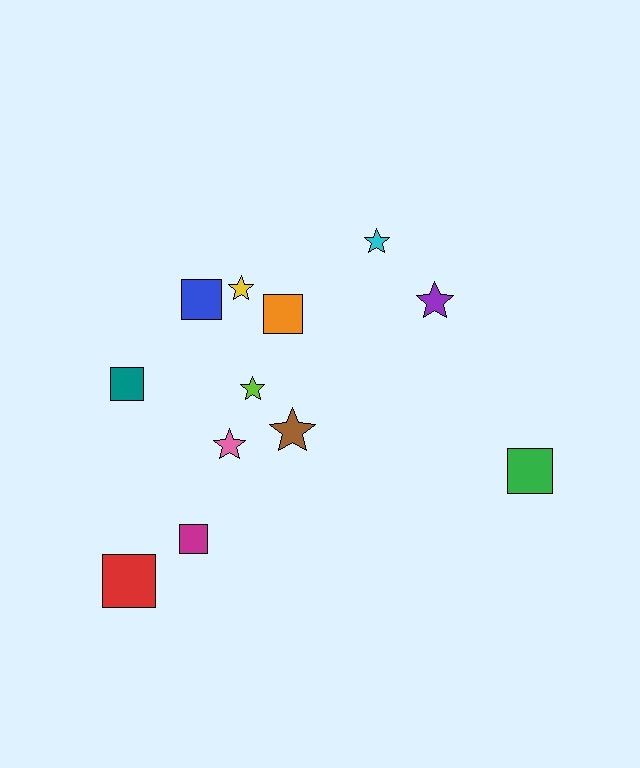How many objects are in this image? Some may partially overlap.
There are 12 objects.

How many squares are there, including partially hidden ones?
There are 6 squares.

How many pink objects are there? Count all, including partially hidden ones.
There is 1 pink object.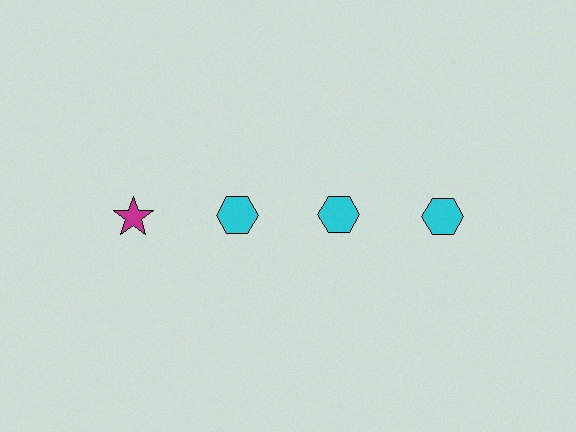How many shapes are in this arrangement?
There are 4 shapes arranged in a grid pattern.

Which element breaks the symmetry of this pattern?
The magenta star in the top row, leftmost column breaks the symmetry. All other shapes are cyan hexagons.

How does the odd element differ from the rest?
It differs in both color (magenta instead of cyan) and shape (star instead of hexagon).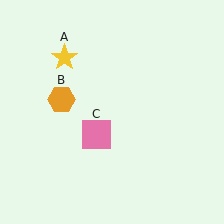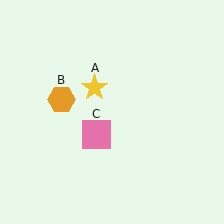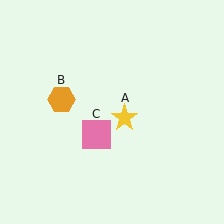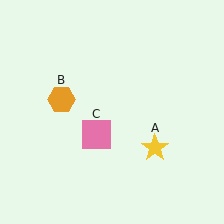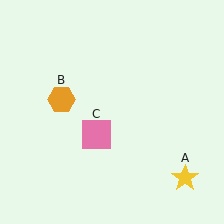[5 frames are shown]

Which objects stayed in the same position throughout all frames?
Orange hexagon (object B) and pink square (object C) remained stationary.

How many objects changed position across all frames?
1 object changed position: yellow star (object A).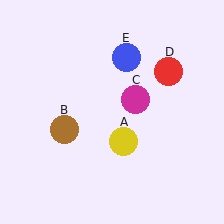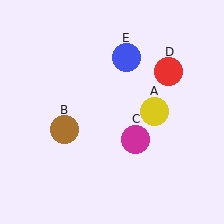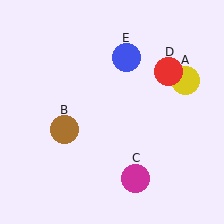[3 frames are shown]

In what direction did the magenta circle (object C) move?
The magenta circle (object C) moved down.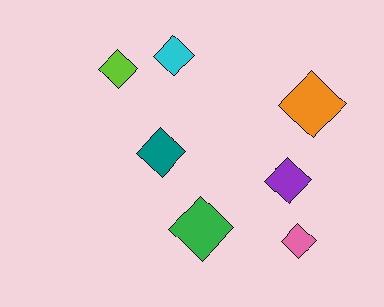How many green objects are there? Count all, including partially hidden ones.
There is 1 green object.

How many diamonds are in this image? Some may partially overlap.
There are 7 diamonds.